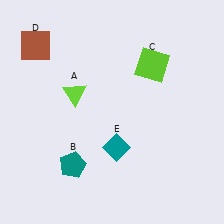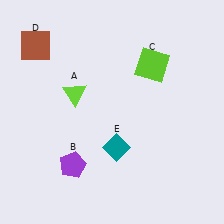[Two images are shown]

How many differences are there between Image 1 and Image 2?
There is 1 difference between the two images.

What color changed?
The pentagon (B) changed from teal in Image 1 to purple in Image 2.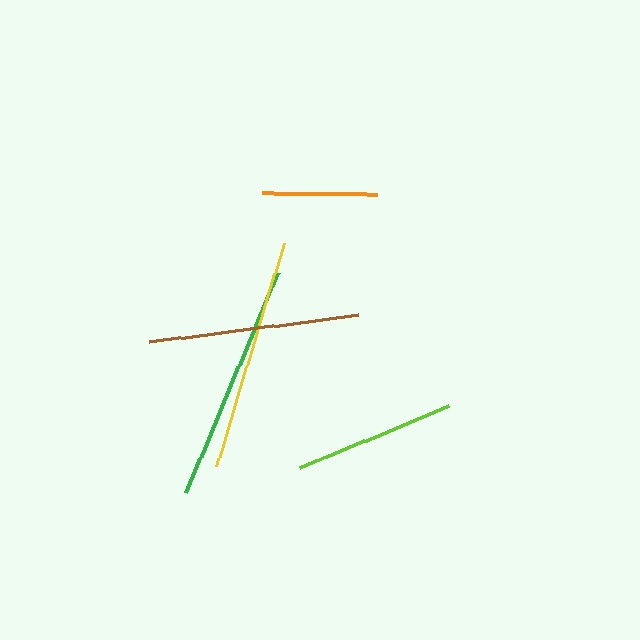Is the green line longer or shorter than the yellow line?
The green line is longer than the yellow line.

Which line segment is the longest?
The green line is the longest at approximately 239 pixels.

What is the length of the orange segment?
The orange segment is approximately 115 pixels long.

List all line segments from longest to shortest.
From longest to shortest: green, yellow, brown, lime, orange.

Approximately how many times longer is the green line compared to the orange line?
The green line is approximately 2.1 times the length of the orange line.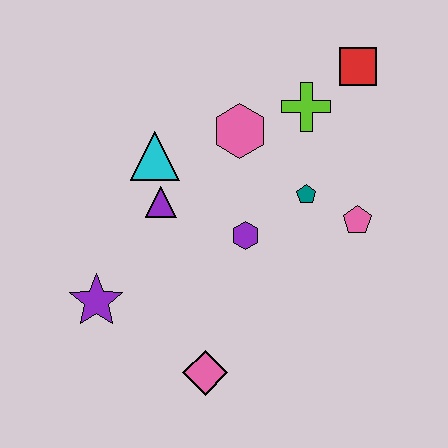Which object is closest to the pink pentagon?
The teal pentagon is closest to the pink pentagon.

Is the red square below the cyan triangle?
No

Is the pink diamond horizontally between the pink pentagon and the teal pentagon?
No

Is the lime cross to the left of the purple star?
No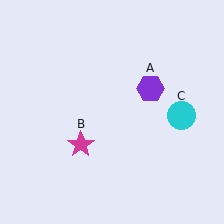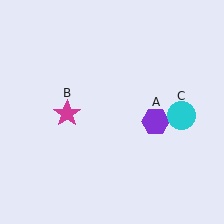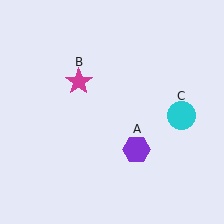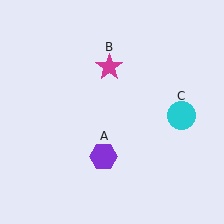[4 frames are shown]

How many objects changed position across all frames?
2 objects changed position: purple hexagon (object A), magenta star (object B).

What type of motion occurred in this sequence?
The purple hexagon (object A), magenta star (object B) rotated clockwise around the center of the scene.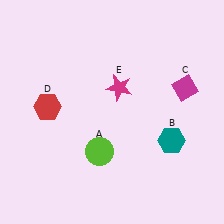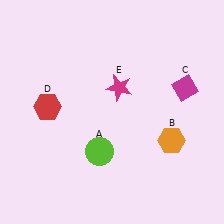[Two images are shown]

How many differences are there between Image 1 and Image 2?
There is 1 difference between the two images.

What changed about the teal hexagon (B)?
In Image 1, B is teal. In Image 2, it changed to orange.